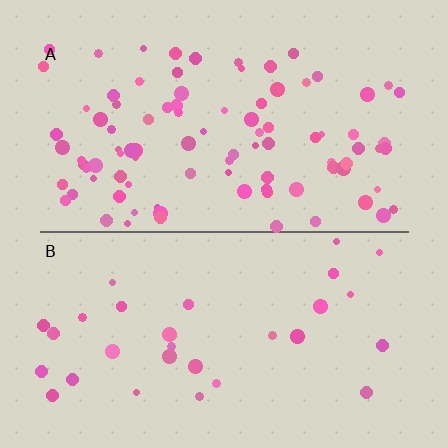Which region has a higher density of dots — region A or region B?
A (the top).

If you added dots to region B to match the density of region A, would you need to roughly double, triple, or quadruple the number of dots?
Approximately triple.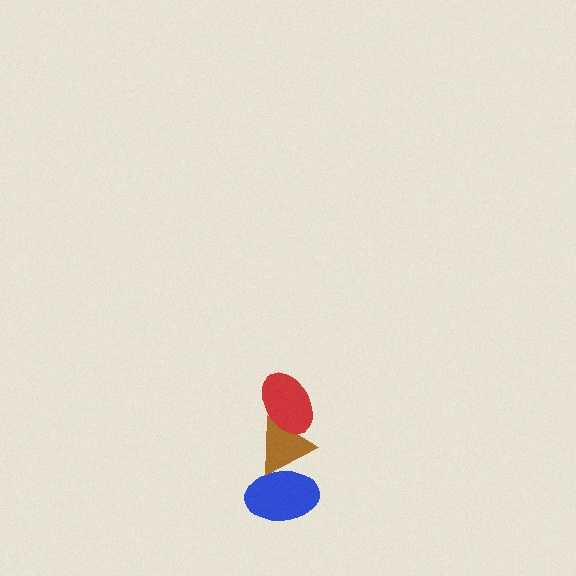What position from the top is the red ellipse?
The red ellipse is 1st from the top.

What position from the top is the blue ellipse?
The blue ellipse is 3rd from the top.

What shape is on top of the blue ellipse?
The brown triangle is on top of the blue ellipse.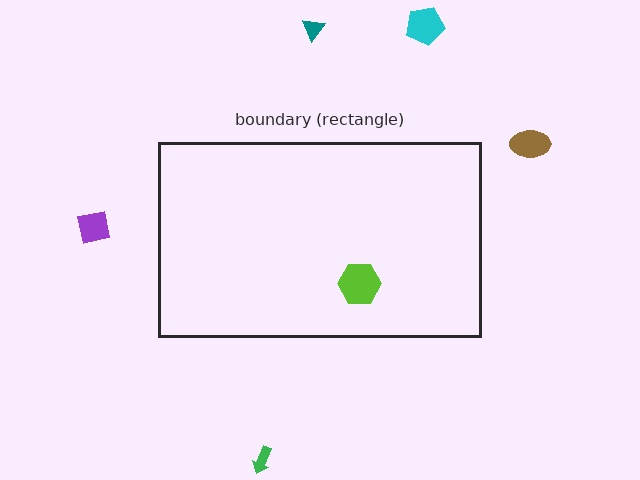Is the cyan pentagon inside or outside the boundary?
Outside.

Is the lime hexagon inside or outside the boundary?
Inside.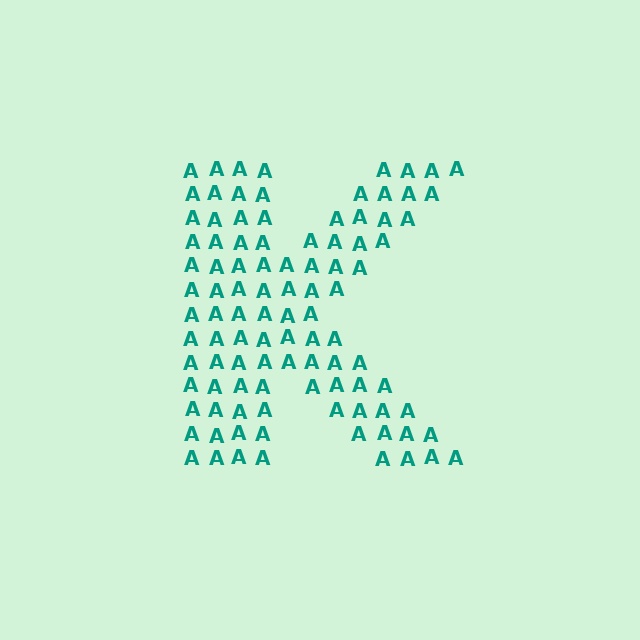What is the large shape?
The large shape is the letter K.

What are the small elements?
The small elements are letter A's.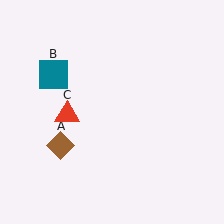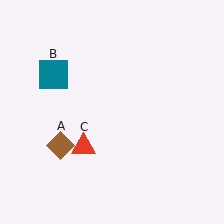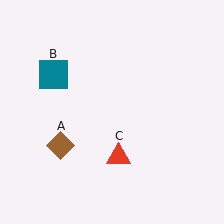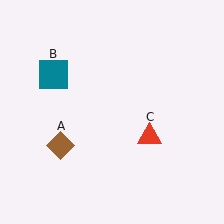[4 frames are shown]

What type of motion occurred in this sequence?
The red triangle (object C) rotated counterclockwise around the center of the scene.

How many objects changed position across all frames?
1 object changed position: red triangle (object C).